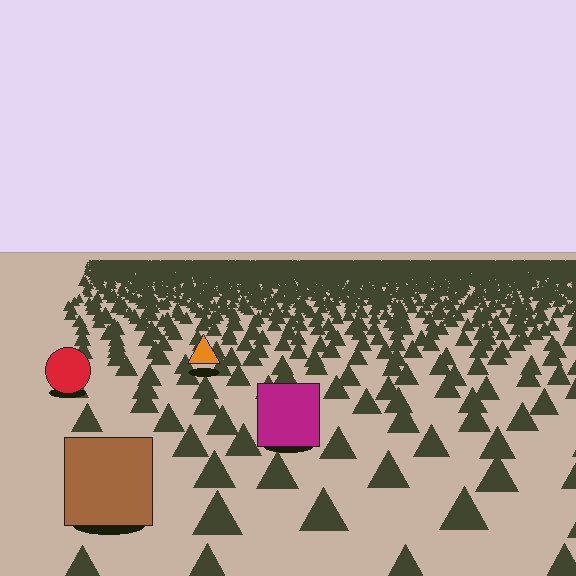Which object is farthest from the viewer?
The orange triangle is farthest from the viewer. It appears smaller and the ground texture around it is denser.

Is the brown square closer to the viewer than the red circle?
Yes. The brown square is closer — you can tell from the texture gradient: the ground texture is coarser near it.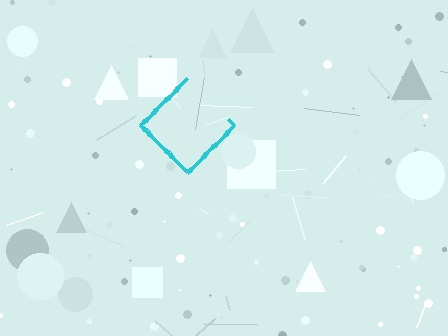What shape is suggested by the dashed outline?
The dashed outline suggests a diamond.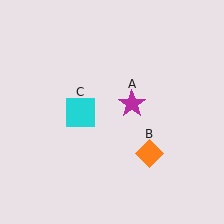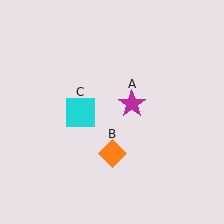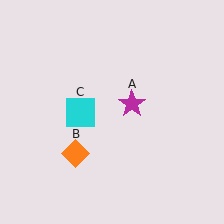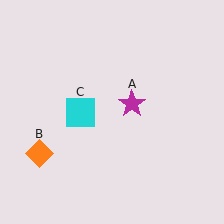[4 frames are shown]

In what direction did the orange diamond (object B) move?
The orange diamond (object B) moved left.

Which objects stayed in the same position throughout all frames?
Magenta star (object A) and cyan square (object C) remained stationary.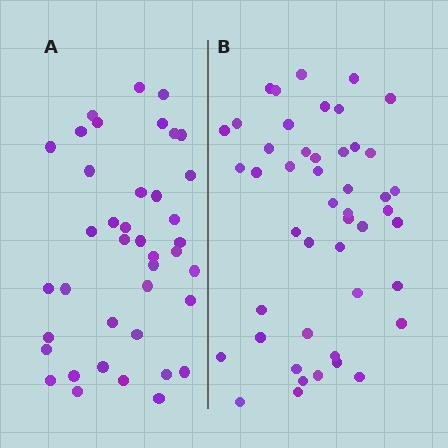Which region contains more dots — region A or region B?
Region B (the right region) has more dots.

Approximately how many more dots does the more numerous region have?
Region B has roughly 8 or so more dots than region A.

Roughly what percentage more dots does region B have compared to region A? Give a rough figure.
About 20% more.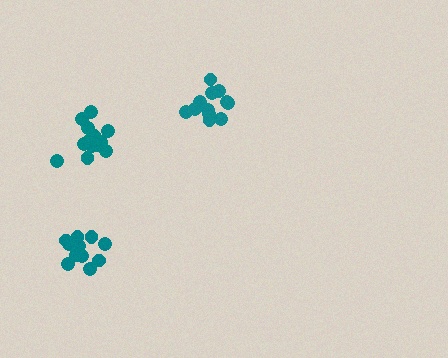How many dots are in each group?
Group 1: 13 dots, Group 2: 12 dots, Group 3: 13 dots (38 total).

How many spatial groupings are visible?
There are 3 spatial groupings.